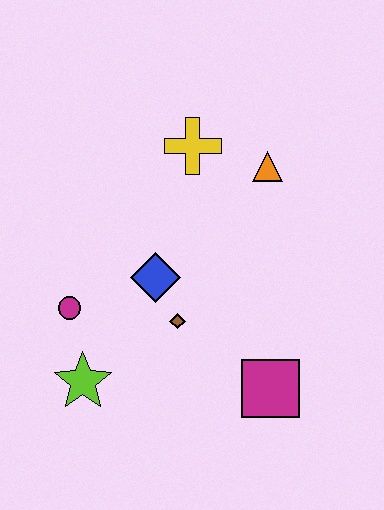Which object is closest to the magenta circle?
The lime star is closest to the magenta circle.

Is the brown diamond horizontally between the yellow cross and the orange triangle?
No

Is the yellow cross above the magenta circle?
Yes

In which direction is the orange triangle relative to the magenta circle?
The orange triangle is to the right of the magenta circle.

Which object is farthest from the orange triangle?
The lime star is farthest from the orange triangle.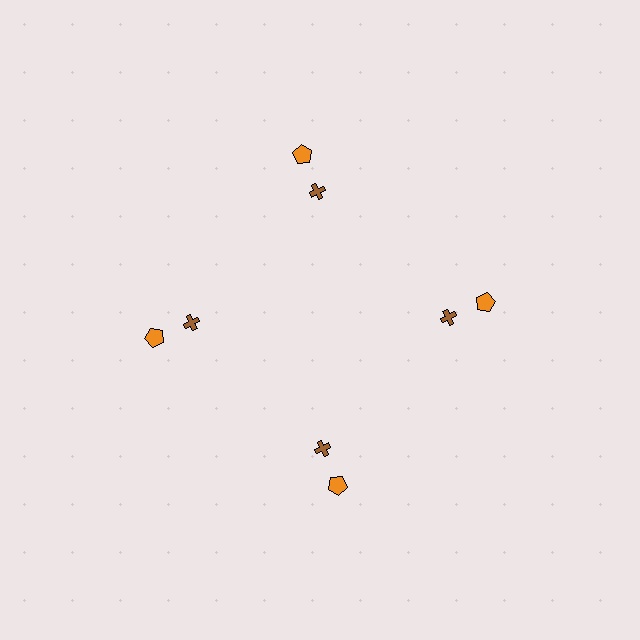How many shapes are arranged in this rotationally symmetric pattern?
There are 8 shapes, arranged in 4 groups of 2.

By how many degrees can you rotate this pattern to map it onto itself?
The pattern maps onto itself every 90 degrees of rotation.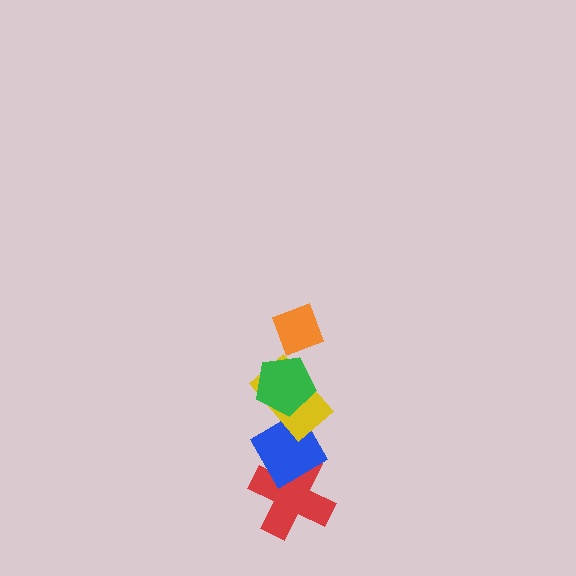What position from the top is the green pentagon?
The green pentagon is 2nd from the top.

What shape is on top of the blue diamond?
The yellow rectangle is on top of the blue diamond.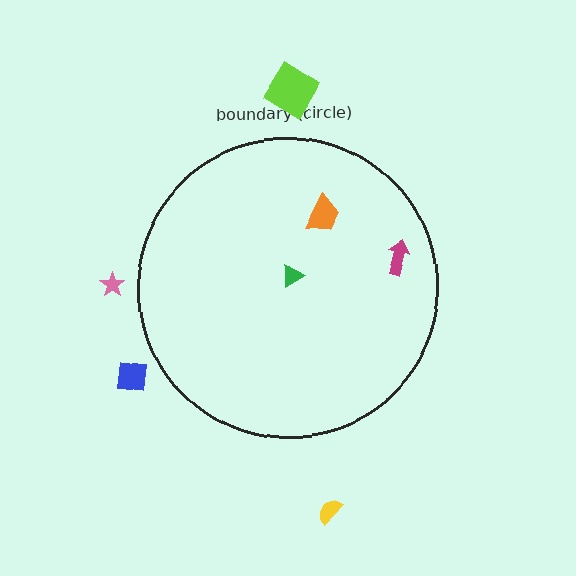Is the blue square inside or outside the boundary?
Outside.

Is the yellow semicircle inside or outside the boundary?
Outside.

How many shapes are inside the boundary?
3 inside, 4 outside.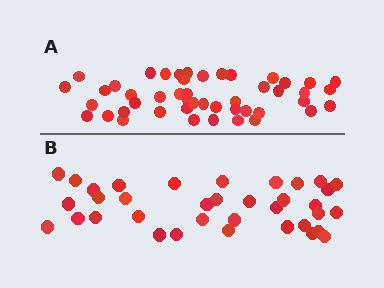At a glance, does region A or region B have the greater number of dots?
Region A (the top region) has more dots.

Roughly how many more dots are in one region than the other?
Region A has roughly 12 or so more dots than region B.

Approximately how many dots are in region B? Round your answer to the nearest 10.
About 40 dots. (The exact count is 36, which rounds to 40.)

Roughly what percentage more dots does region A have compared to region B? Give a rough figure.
About 30% more.